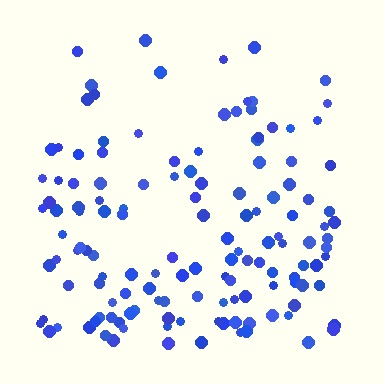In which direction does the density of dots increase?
From top to bottom, with the bottom side densest.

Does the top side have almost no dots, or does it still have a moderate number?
Still a moderate number, just noticeably fewer than the bottom.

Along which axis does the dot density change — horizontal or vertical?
Vertical.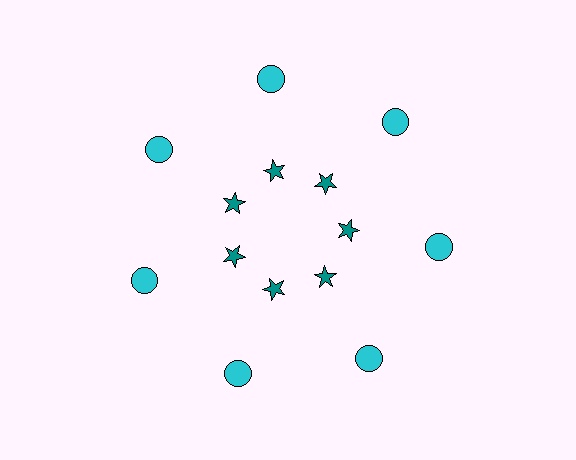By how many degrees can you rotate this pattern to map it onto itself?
The pattern maps onto itself every 51 degrees of rotation.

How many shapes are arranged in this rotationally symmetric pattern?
There are 14 shapes, arranged in 7 groups of 2.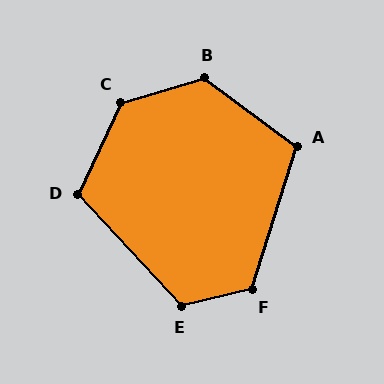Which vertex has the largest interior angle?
C, at approximately 131 degrees.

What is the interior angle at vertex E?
Approximately 120 degrees (obtuse).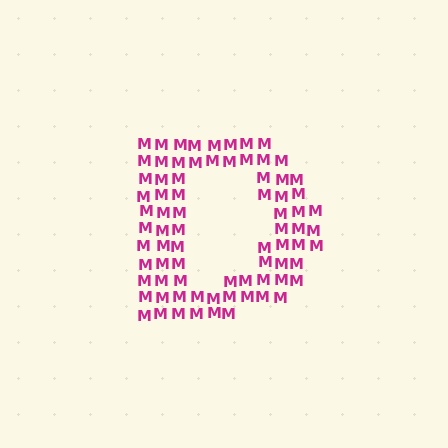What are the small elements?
The small elements are letter M's.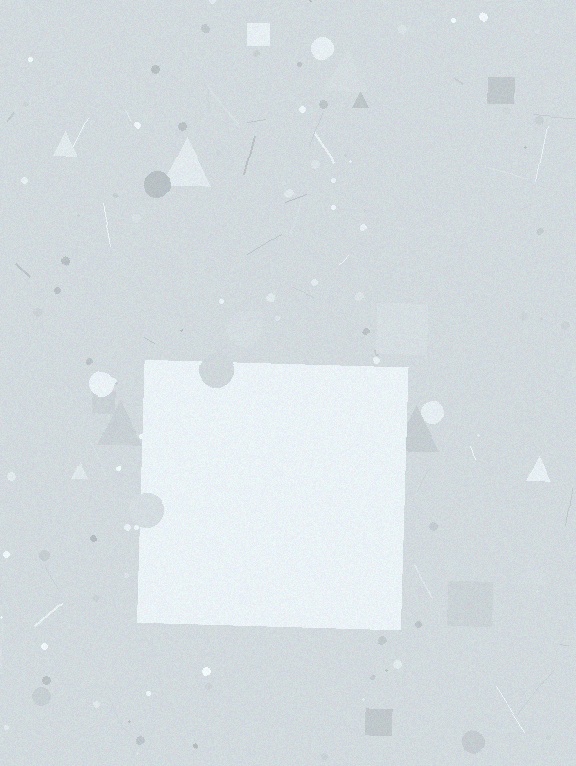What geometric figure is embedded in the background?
A square is embedded in the background.